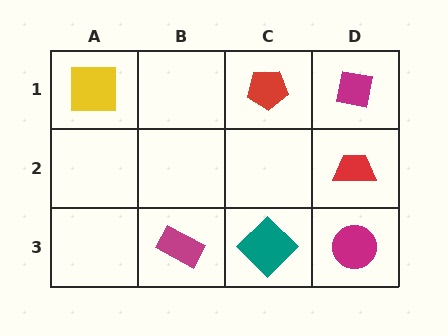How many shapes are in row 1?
3 shapes.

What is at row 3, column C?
A teal diamond.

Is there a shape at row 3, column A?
No, that cell is empty.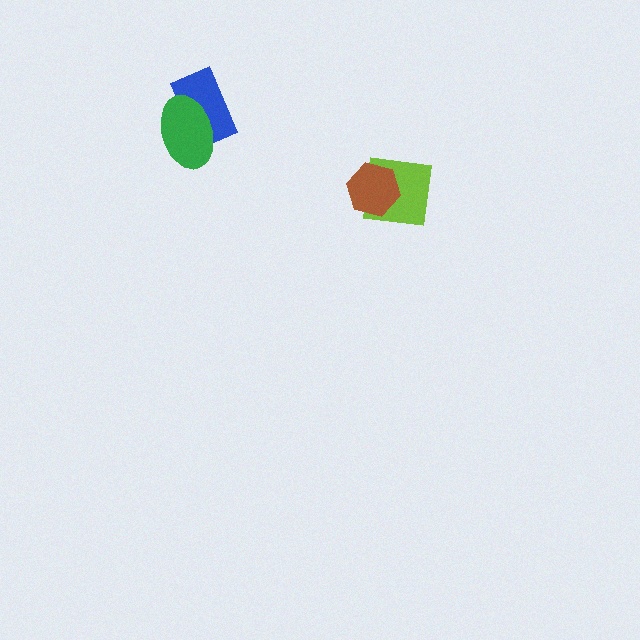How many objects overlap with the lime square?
1 object overlaps with the lime square.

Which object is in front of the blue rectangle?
The green ellipse is in front of the blue rectangle.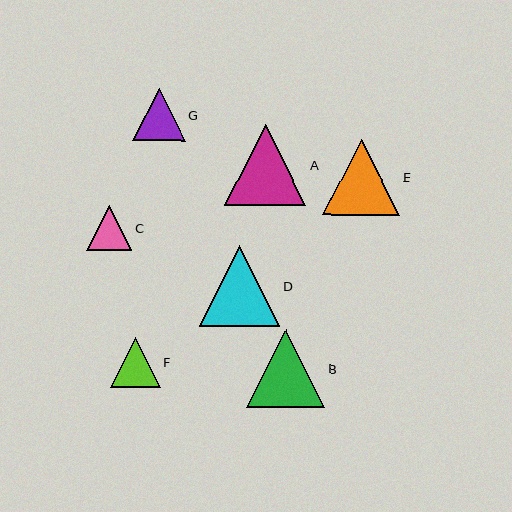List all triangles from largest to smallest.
From largest to smallest: A, D, B, E, G, F, C.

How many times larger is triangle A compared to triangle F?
Triangle A is approximately 1.6 times the size of triangle F.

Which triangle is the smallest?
Triangle C is the smallest with a size of approximately 46 pixels.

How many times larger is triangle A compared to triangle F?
Triangle A is approximately 1.6 times the size of triangle F.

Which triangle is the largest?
Triangle A is the largest with a size of approximately 82 pixels.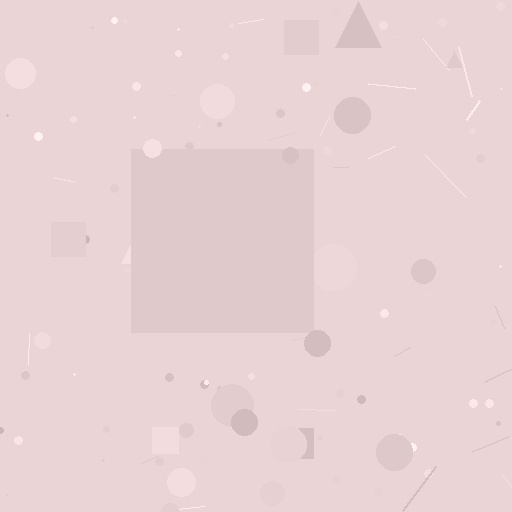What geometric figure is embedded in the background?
A square is embedded in the background.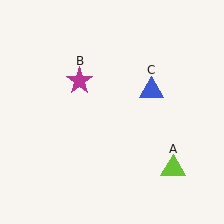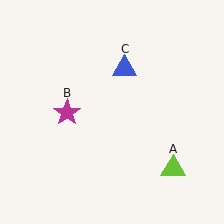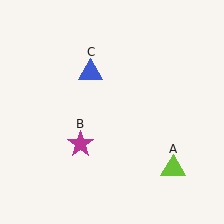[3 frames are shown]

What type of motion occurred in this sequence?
The magenta star (object B), blue triangle (object C) rotated counterclockwise around the center of the scene.